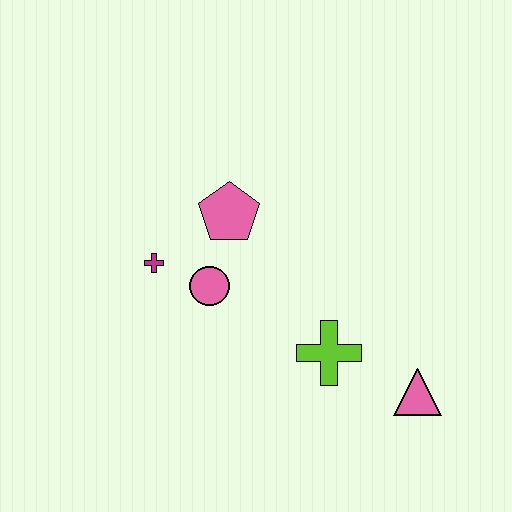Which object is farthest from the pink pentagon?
The pink triangle is farthest from the pink pentagon.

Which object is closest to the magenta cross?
The pink circle is closest to the magenta cross.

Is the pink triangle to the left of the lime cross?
No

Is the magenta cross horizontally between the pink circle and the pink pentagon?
No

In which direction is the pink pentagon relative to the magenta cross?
The pink pentagon is to the right of the magenta cross.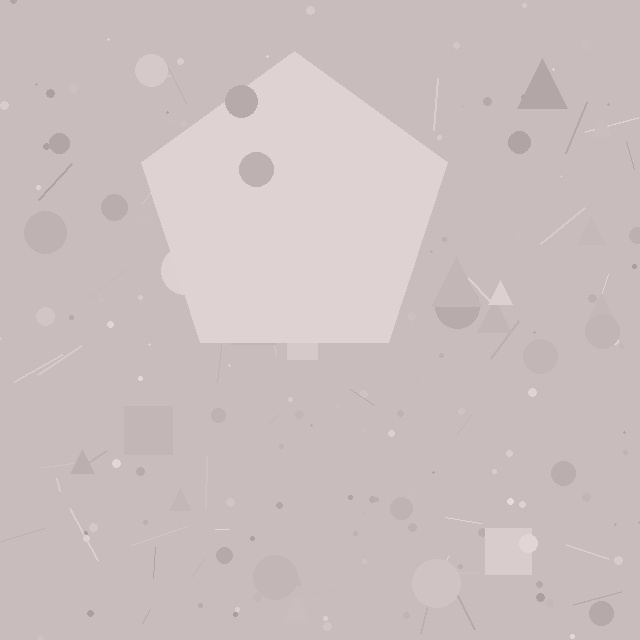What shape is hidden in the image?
A pentagon is hidden in the image.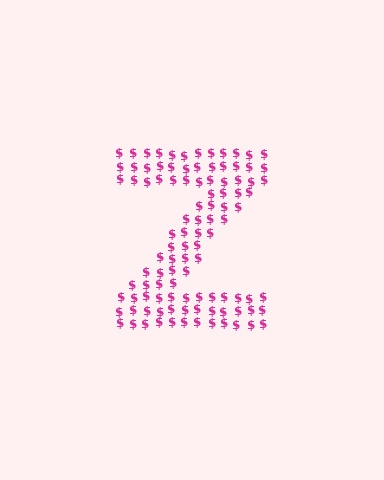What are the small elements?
The small elements are dollar signs.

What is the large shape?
The large shape is the letter Z.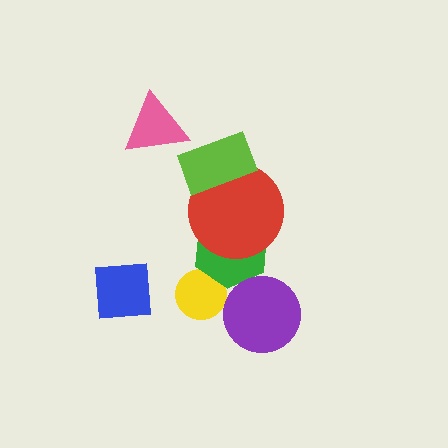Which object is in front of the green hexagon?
The red circle is in front of the green hexagon.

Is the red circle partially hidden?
Yes, it is partially covered by another shape.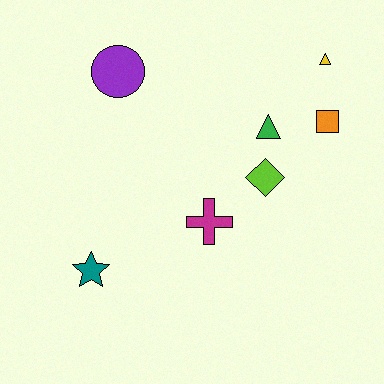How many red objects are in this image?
There are no red objects.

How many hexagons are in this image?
There are no hexagons.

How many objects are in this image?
There are 7 objects.